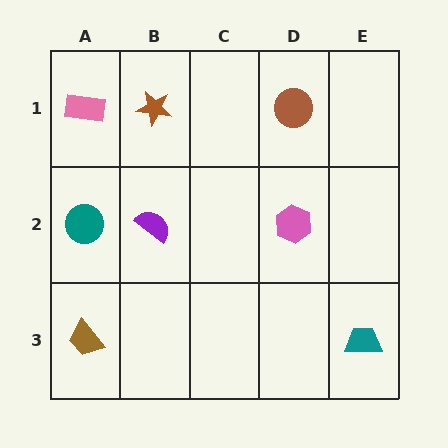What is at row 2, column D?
A pink hexagon.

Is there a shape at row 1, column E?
No, that cell is empty.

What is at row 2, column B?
A purple semicircle.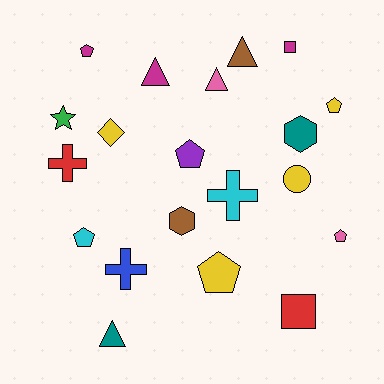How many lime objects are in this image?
There are no lime objects.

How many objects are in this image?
There are 20 objects.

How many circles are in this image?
There is 1 circle.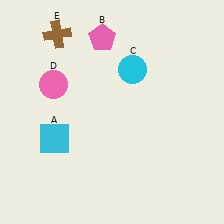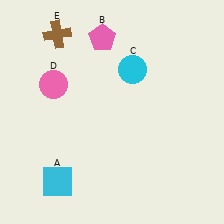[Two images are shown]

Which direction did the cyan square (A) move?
The cyan square (A) moved down.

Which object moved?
The cyan square (A) moved down.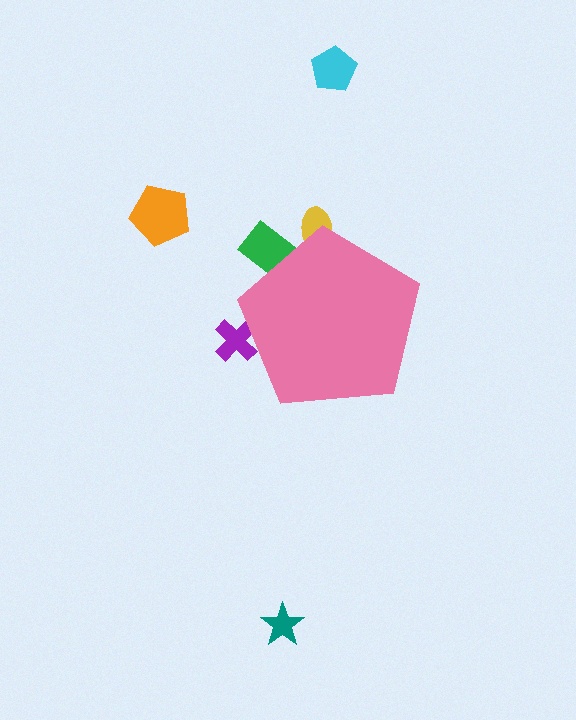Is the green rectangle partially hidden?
Yes, the green rectangle is partially hidden behind the pink pentagon.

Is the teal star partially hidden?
No, the teal star is fully visible.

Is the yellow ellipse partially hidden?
Yes, the yellow ellipse is partially hidden behind the pink pentagon.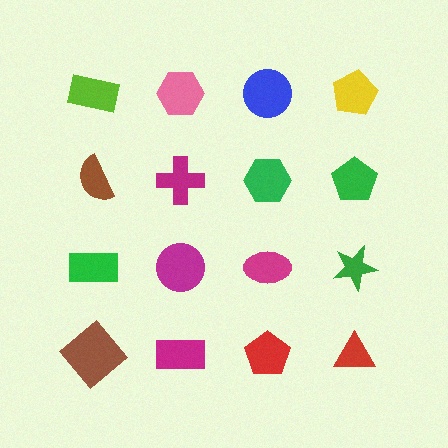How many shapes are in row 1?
4 shapes.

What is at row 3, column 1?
A green rectangle.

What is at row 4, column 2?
A magenta rectangle.